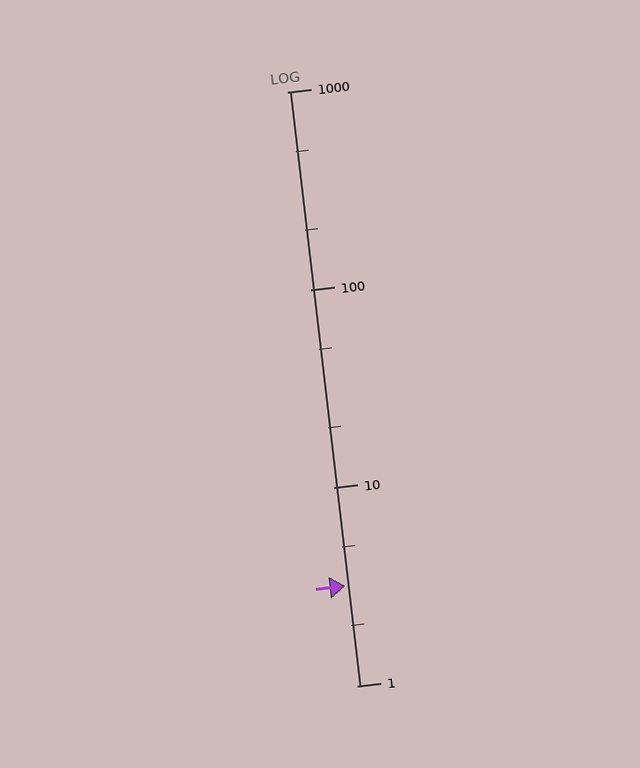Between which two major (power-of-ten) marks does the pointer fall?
The pointer is between 1 and 10.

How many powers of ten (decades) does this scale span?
The scale spans 3 decades, from 1 to 1000.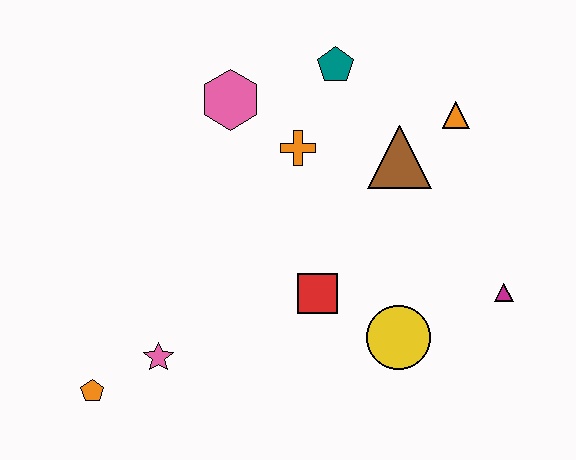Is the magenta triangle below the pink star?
No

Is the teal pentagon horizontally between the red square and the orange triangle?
Yes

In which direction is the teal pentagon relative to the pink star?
The teal pentagon is above the pink star.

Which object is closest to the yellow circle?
The red square is closest to the yellow circle.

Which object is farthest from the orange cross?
The orange pentagon is farthest from the orange cross.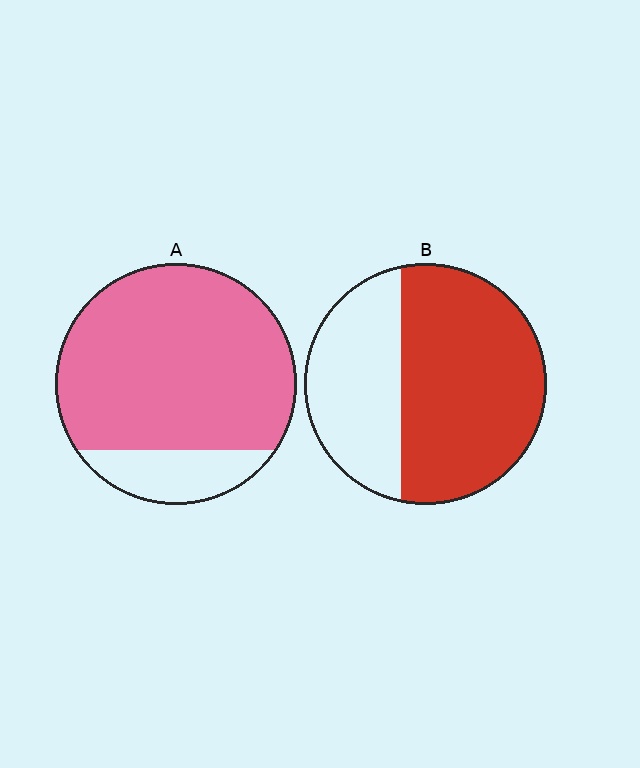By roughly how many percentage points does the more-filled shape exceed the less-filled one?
By roughly 20 percentage points (A over B).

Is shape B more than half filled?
Yes.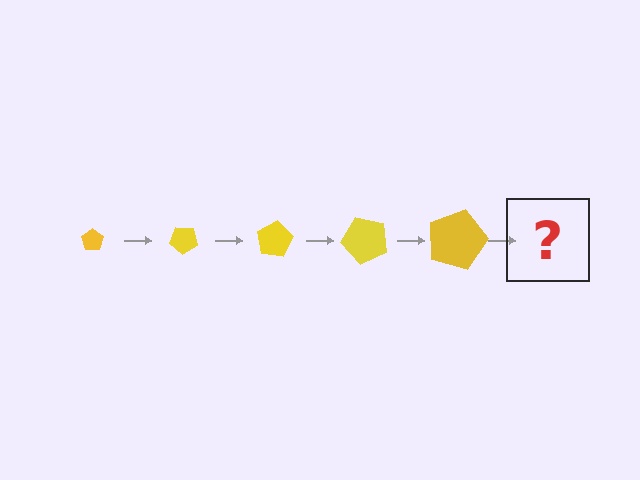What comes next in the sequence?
The next element should be a pentagon, larger than the previous one and rotated 200 degrees from the start.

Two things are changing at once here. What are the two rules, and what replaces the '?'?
The two rules are that the pentagon grows larger each step and it rotates 40 degrees each step. The '?' should be a pentagon, larger than the previous one and rotated 200 degrees from the start.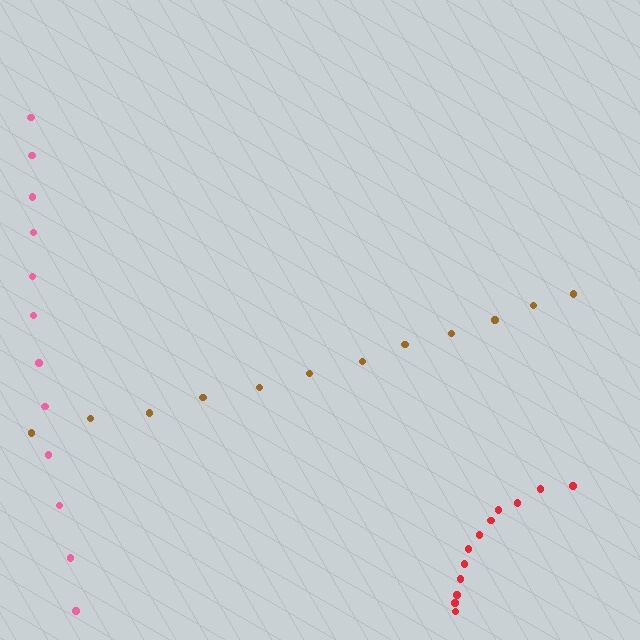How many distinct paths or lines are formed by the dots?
There are 3 distinct paths.